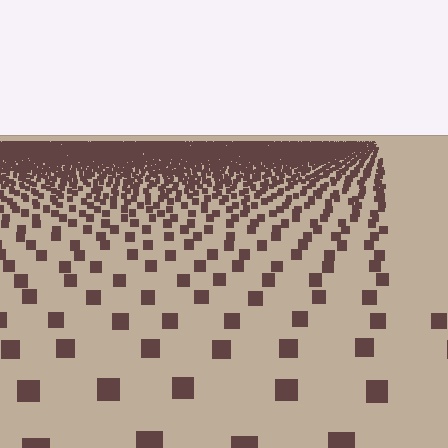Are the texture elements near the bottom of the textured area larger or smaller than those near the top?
Larger. Near the bottom, elements are closer to the viewer and appear at a bigger on-screen size.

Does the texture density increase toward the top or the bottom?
Density increases toward the top.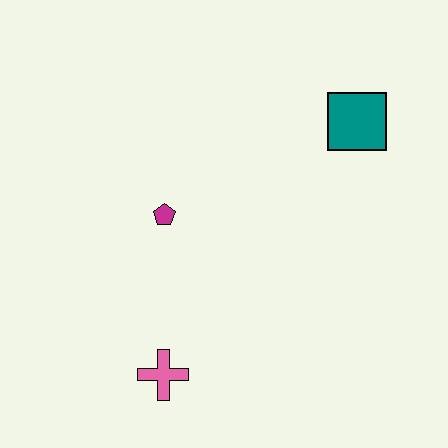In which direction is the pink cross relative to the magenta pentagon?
The pink cross is below the magenta pentagon.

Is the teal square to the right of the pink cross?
Yes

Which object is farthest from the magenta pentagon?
The teal square is farthest from the magenta pentagon.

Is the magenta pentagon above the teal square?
No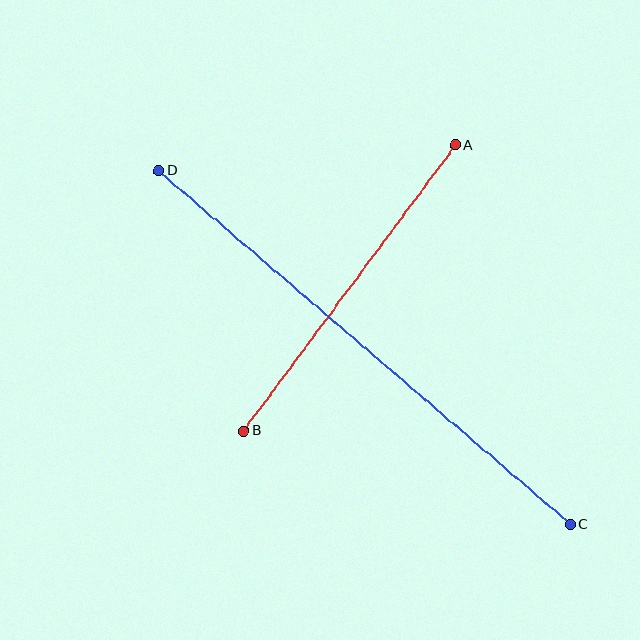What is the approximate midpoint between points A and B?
The midpoint is at approximately (349, 288) pixels.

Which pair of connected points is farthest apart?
Points C and D are farthest apart.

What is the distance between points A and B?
The distance is approximately 356 pixels.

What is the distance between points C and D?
The distance is approximately 543 pixels.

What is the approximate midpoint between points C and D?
The midpoint is at approximately (364, 347) pixels.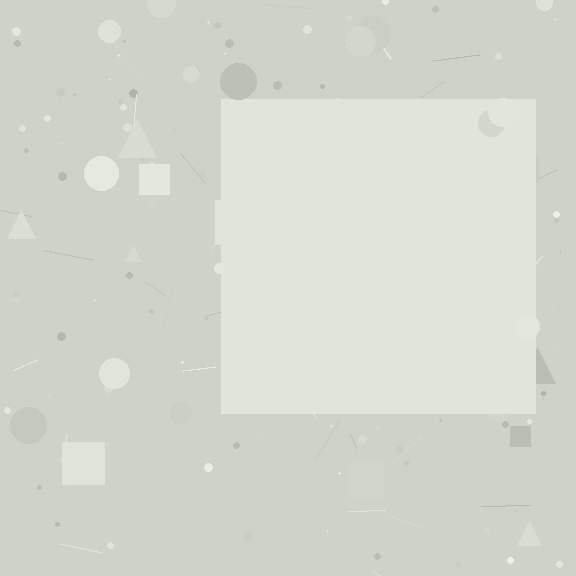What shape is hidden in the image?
A square is hidden in the image.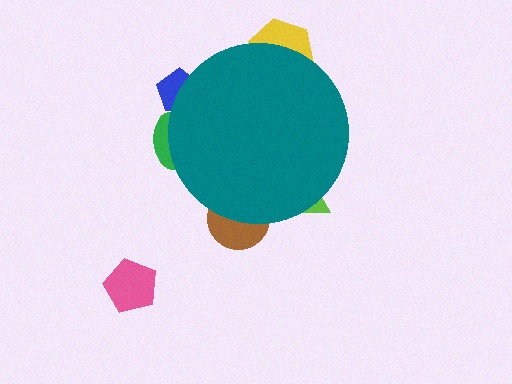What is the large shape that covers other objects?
A teal circle.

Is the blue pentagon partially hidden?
Yes, the blue pentagon is partially hidden behind the teal circle.